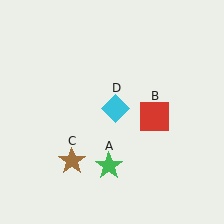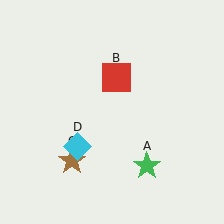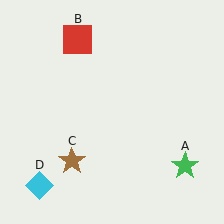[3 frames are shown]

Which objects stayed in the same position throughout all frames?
Brown star (object C) remained stationary.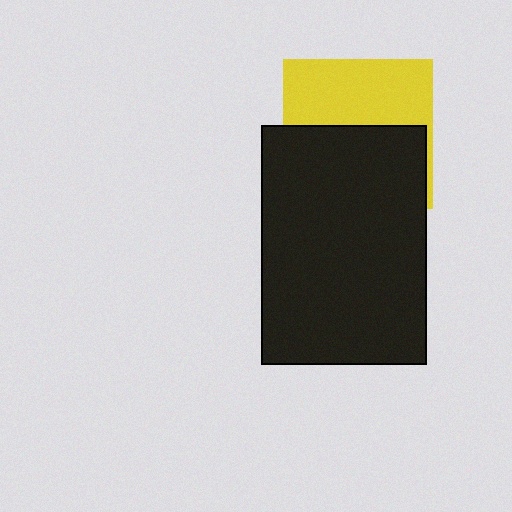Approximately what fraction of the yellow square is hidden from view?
Roughly 54% of the yellow square is hidden behind the black rectangle.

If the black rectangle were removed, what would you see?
You would see the complete yellow square.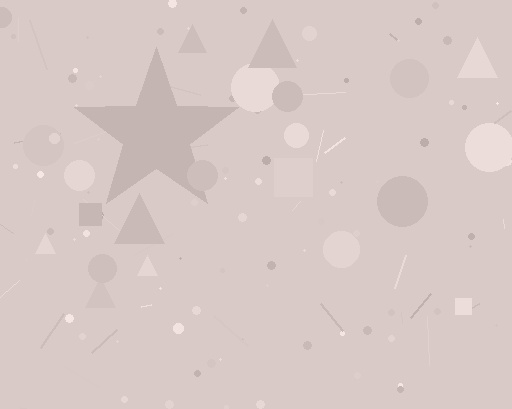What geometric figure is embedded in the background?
A star is embedded in the background.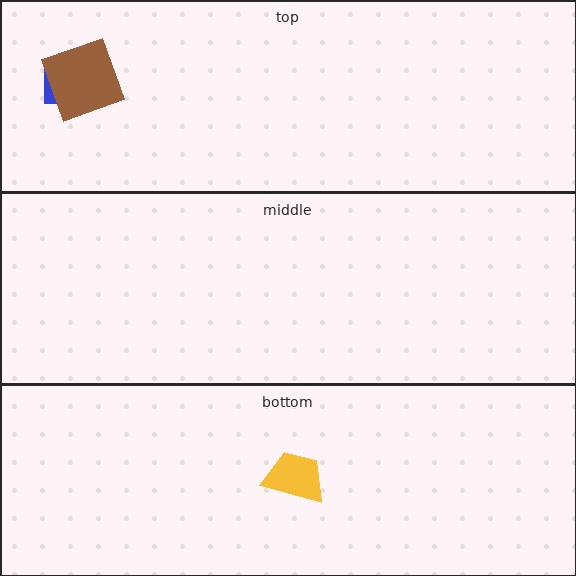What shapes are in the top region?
The blue square, the brown square.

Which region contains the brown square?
The top region.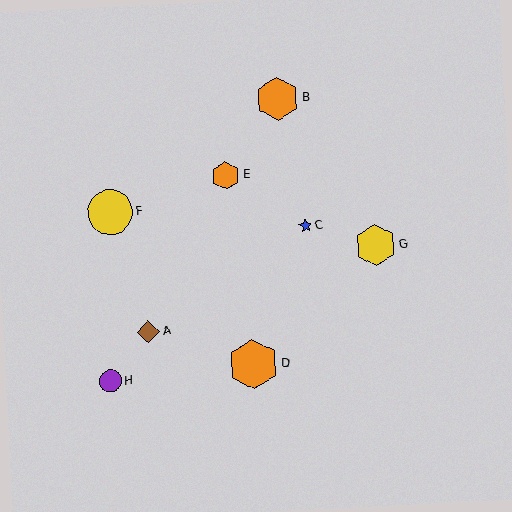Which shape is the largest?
The orange hexagon (labeled D) is the largest.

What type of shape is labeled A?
Shape A is a brown diamond.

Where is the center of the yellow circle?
The center of the yellow circle is at (110, 212).